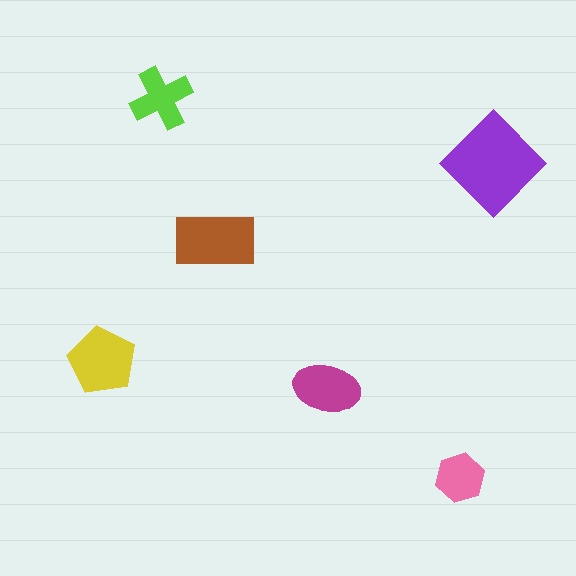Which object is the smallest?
The pink hexagon.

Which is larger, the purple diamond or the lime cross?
The purple diamond.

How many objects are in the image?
There are 6 objects in the image.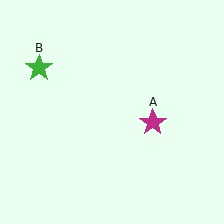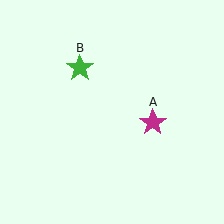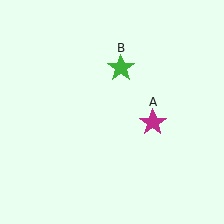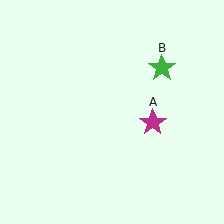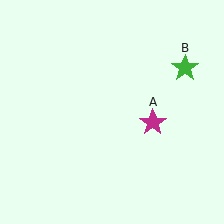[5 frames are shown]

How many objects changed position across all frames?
1 object changed position: green star (object B).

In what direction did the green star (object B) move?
The green star (object B) moved right.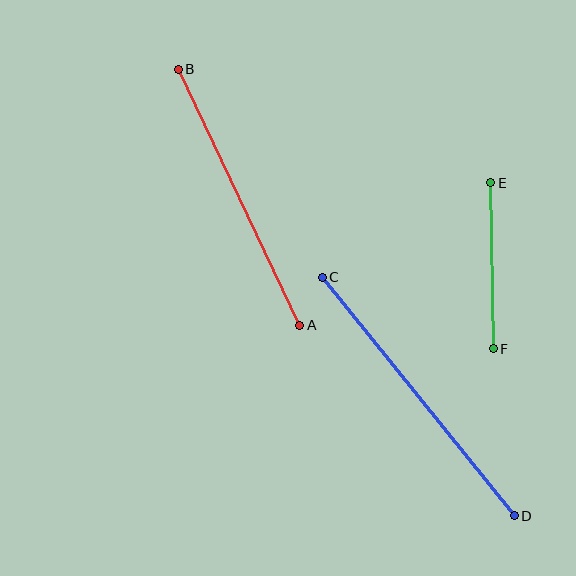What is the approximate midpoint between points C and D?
The midpoint is at approximately (418, 396) pixels.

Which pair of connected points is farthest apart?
Points C and D are farthest apart.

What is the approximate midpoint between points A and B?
The midpoint is at approximately (239, 197) pixels.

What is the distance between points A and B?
The distance is approximately 283 pixels.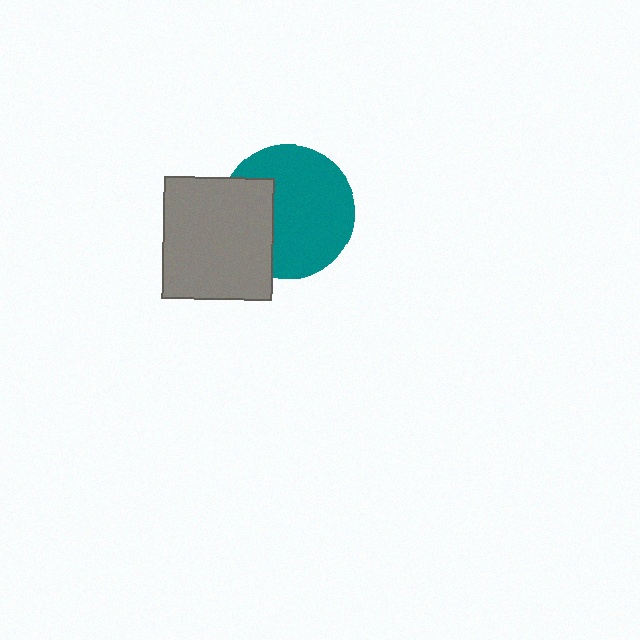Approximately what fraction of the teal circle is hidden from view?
Roughly 30% of the teal circle is hidden behind the gray rectangle.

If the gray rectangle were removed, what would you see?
You would see the complete teal circle.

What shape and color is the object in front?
The object in front is a gray rectangle.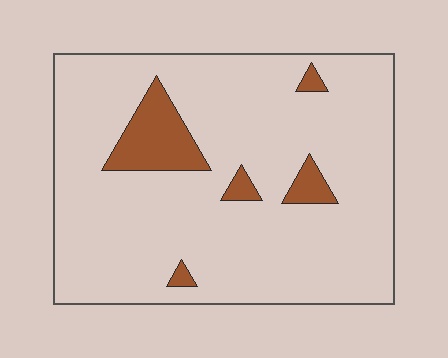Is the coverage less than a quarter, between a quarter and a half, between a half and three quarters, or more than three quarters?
Less than a quarter.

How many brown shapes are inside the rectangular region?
5.